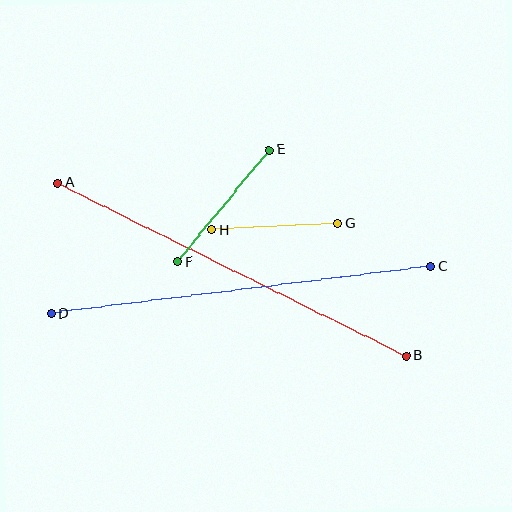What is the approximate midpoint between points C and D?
The midpoint is at approximately (241, 290) pixels.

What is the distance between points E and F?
The distance is approximately 144 pixels.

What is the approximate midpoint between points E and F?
The midpoint is at approximately (224, 206) pixels.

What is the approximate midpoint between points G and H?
The midpoint is at approximately (275, 227) pixels.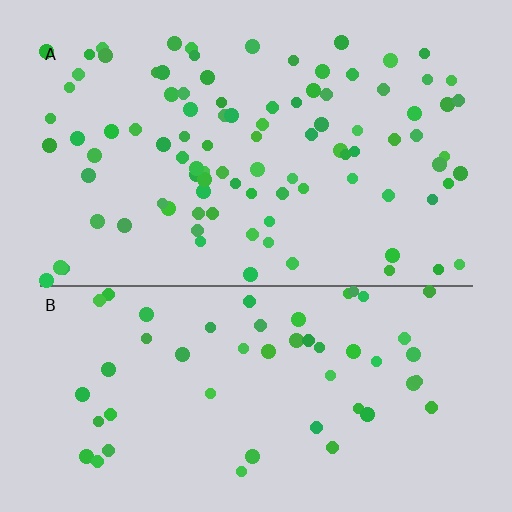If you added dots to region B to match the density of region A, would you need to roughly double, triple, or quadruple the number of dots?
Approximately double.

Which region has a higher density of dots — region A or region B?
A (the top).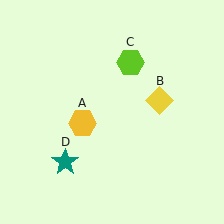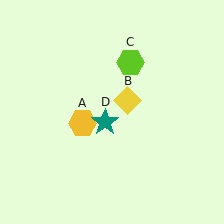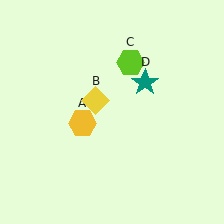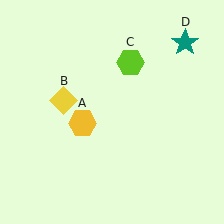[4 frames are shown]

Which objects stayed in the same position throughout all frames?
Yellow hexagon (object A) and lime hexagon (object C) remained stationary.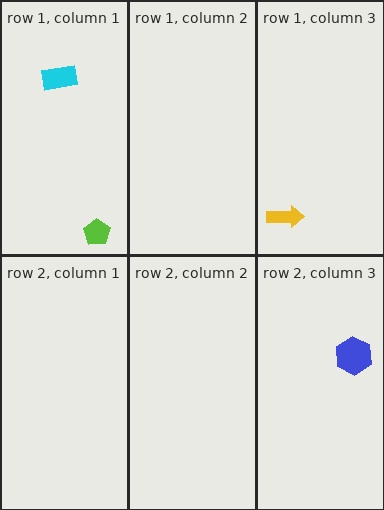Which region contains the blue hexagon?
The row 2, column 3 region.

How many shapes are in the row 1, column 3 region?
1.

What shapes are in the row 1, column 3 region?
The yellow arrow.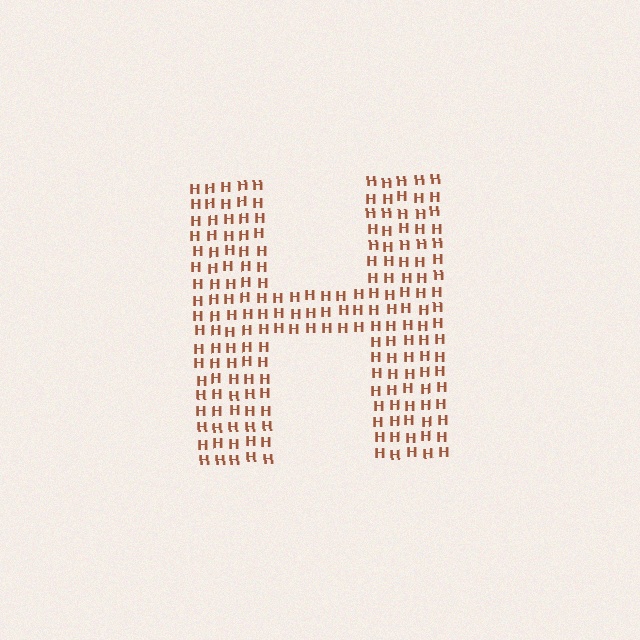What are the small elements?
The small elements are letter H's.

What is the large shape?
The large shape is the letter H.